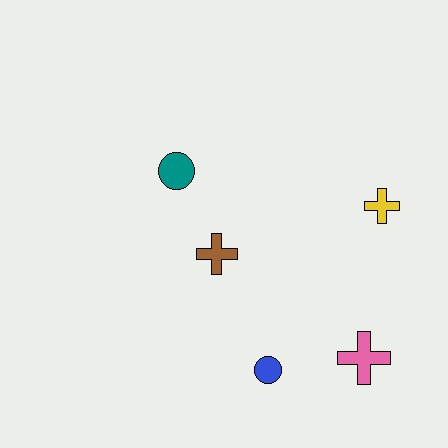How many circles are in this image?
There are 2 circles.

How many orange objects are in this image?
There are no orange objects.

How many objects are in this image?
There are 5 objects.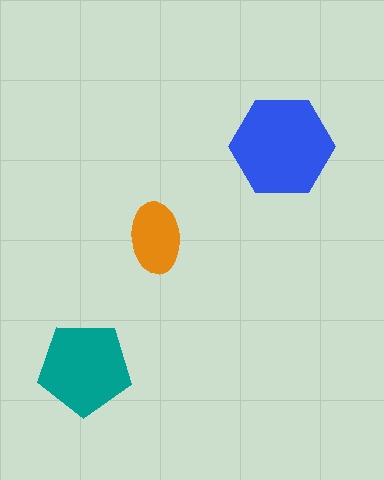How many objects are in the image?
There are 3 objects in the image.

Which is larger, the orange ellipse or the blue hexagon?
The blue hexagon.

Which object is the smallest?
The orange ellipse.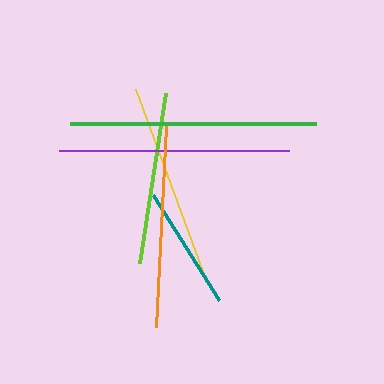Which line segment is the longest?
The green line is the longest at approximately 246 pixels.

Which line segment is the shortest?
The teal line is the shortest at approximately 124 pixels.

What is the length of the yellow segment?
The yellow segment is approximately 203 pixels long.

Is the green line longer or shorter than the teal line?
The green line is longer than the teal line.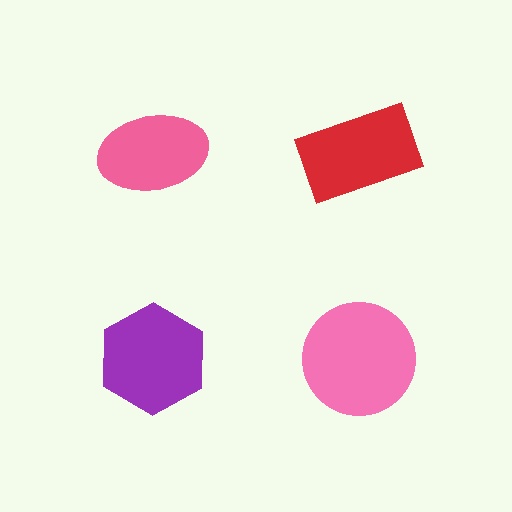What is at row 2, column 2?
A pink circle.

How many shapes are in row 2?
2 shapes.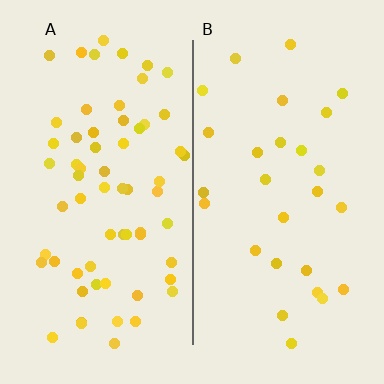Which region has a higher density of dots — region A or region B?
A (the left).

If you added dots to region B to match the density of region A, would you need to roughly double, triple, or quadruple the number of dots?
Approximately double.